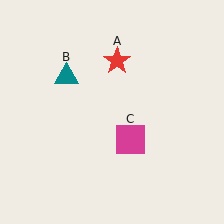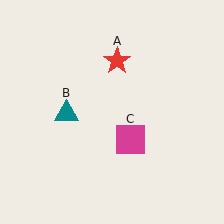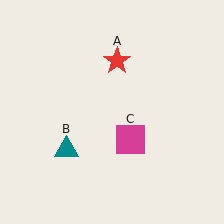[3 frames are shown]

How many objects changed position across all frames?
1 object changed position: teal triangle (object B).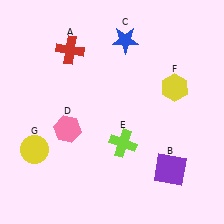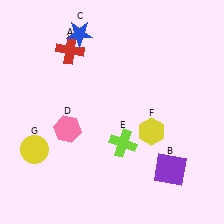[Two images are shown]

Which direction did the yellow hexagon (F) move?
The yellow hexagon (F) moved down.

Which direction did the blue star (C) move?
The blue star (C) moved left.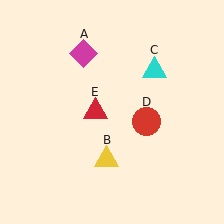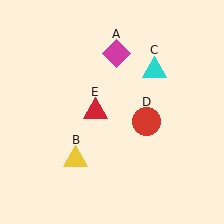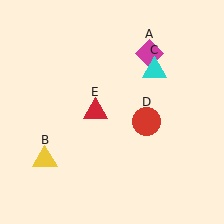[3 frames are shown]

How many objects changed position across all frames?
2 objects changed position: magenta diamond (object A), yellow triangle (object B).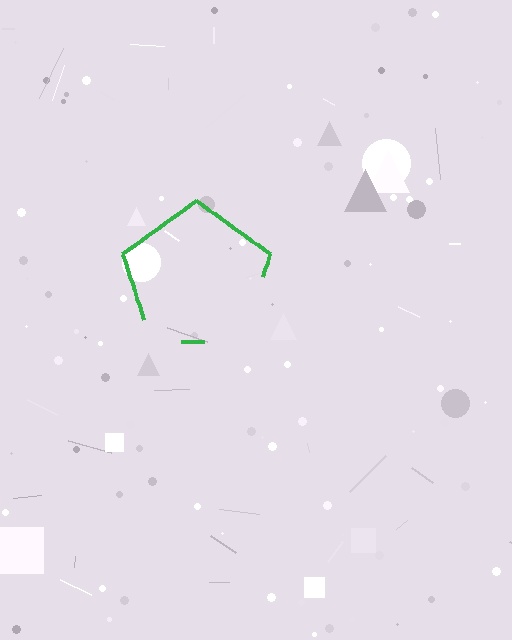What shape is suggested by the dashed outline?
The dashed outline suggests a pentagon.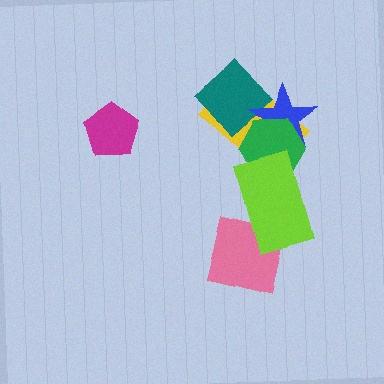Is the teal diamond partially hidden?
Yes, it is partially covered by another shape.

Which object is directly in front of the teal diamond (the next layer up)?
The blue star is directly in front of the teal diamond.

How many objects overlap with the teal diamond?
3 objects overlap with the teal diamond.